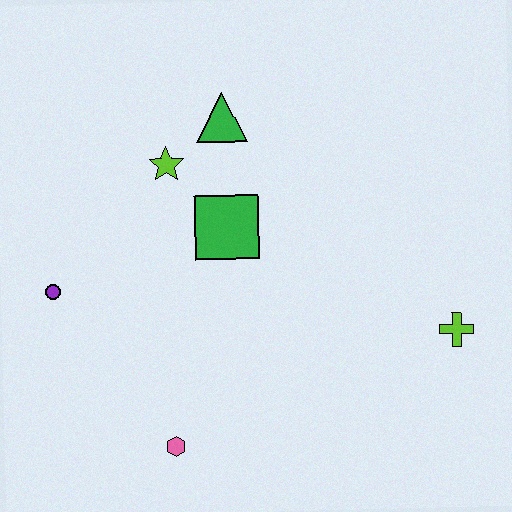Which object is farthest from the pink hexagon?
The green triangle is farthest from the pink hexagon.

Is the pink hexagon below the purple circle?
Yes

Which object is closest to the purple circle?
The lime star is closest to the purple circle.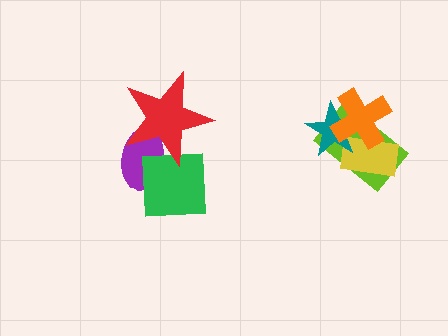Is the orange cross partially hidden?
No, no other shape covers it.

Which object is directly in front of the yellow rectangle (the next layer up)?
The teal star is directly in front of the yellow rectangle.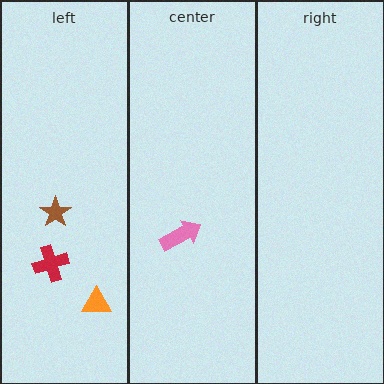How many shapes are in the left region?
3.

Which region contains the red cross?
The left region.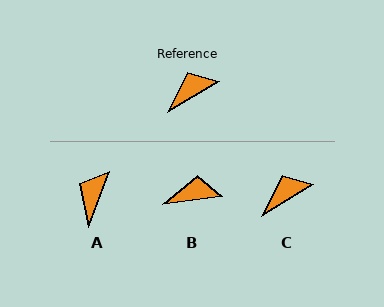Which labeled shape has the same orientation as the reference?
C.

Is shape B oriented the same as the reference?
No, it is off by about 24 degrees.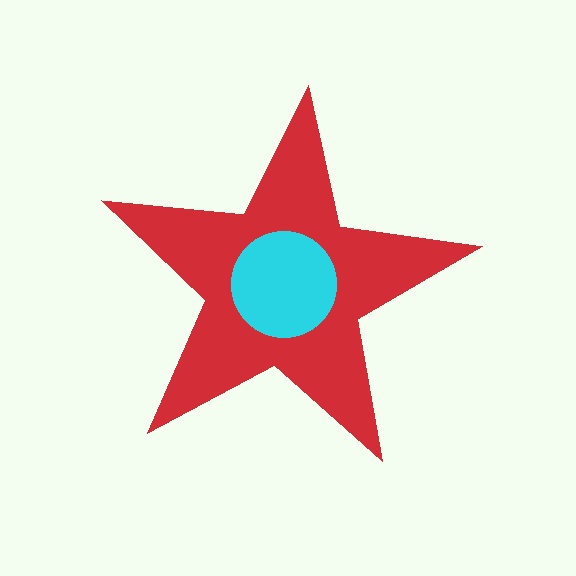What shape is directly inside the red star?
The cyan circle.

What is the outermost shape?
The red star.